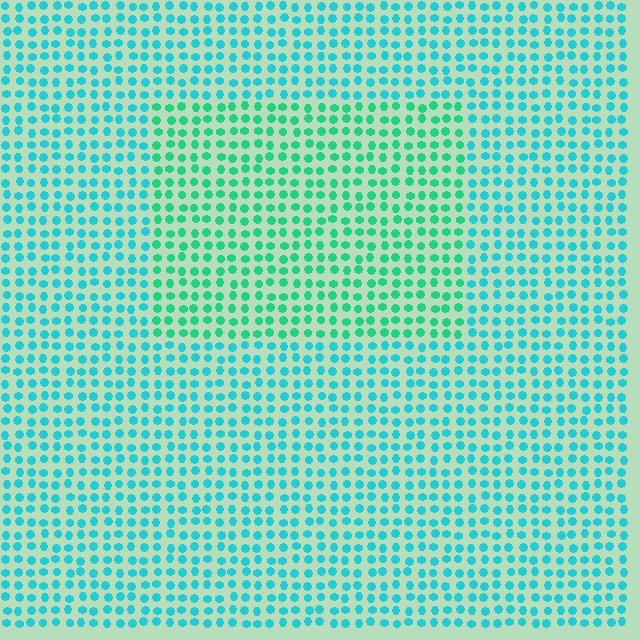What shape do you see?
I see a rectangle.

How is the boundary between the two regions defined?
The boundary is defined purely by a slight shift in hue (about 30 degrees). Spacing, size, and orientation are identical on both sides.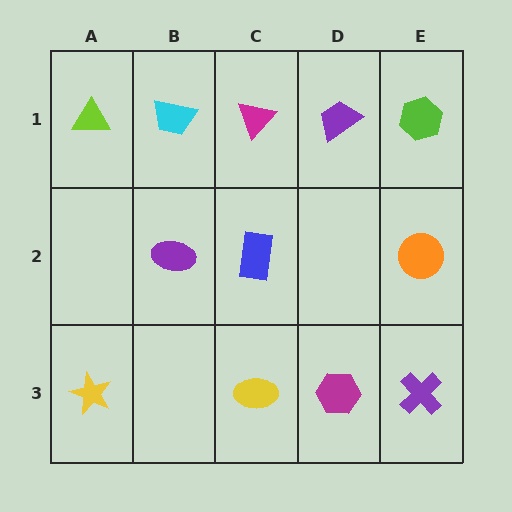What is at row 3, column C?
A yellow ellipse.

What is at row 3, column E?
A purple cross.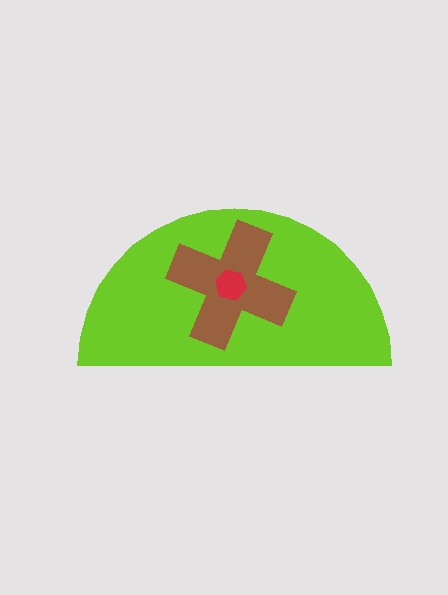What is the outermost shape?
The lime semicircle.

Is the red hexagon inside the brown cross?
Yes.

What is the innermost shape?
The red hexagon.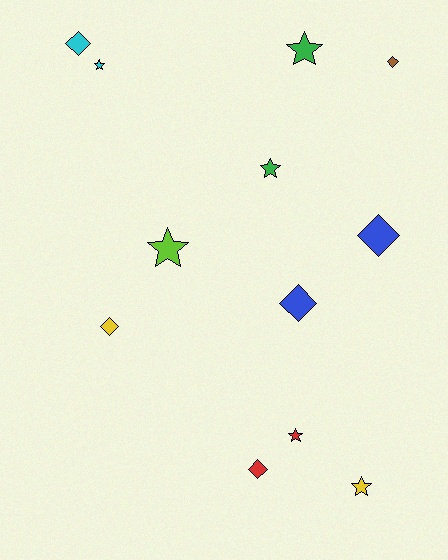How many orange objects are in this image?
There are no orange objects.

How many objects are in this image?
There are 12 objects.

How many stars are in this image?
There are 6 stars.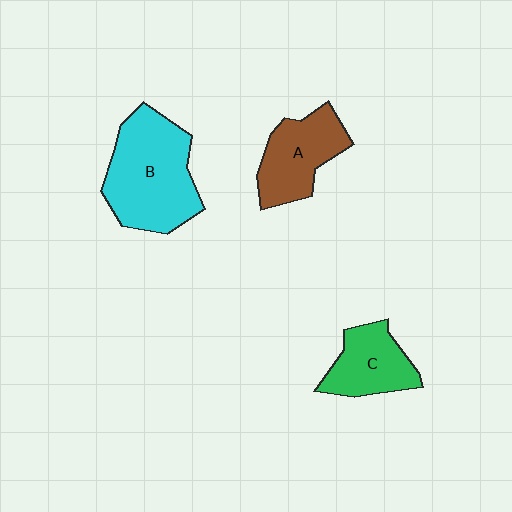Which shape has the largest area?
Shape B (cyan).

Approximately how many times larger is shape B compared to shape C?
Approximately 1.8 times.